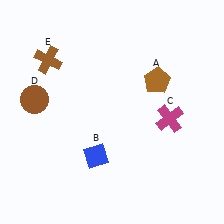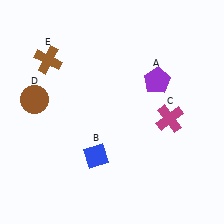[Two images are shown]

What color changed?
The pentagon (A) changed from brown in Image 1 to purple in Image 2.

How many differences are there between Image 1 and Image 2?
There is 1 difference between the two images.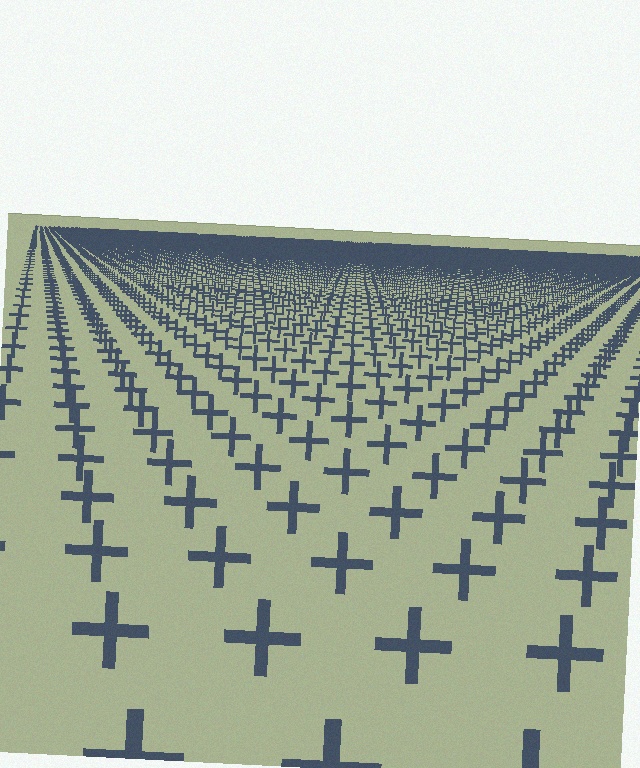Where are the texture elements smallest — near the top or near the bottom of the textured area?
Near the top.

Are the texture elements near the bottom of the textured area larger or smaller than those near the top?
Larger. Near the bottom, elements are closer to the viewer and appear at a bigger on-screen size.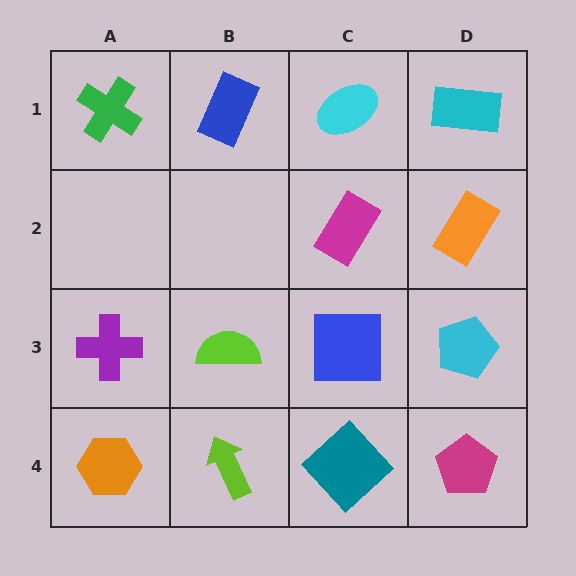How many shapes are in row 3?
4 shapes.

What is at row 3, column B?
A lime semicircle.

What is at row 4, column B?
A lime arrow.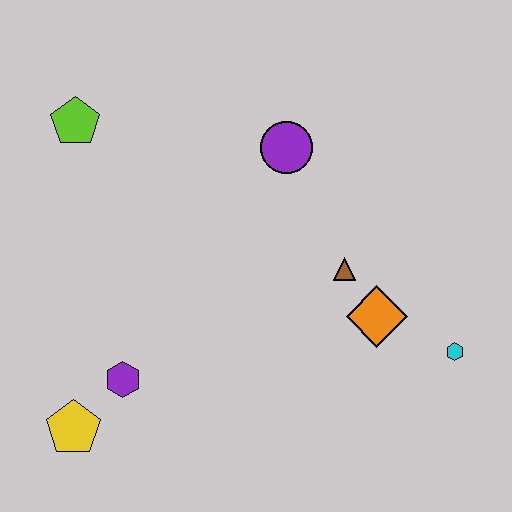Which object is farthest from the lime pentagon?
The cyan hexagon is farthest from the lime pentagon.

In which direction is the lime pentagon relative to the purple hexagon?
The lime pentagon is above the purple hexagon.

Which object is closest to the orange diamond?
The brown triangle is closest to the orange diamond.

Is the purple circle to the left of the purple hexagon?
No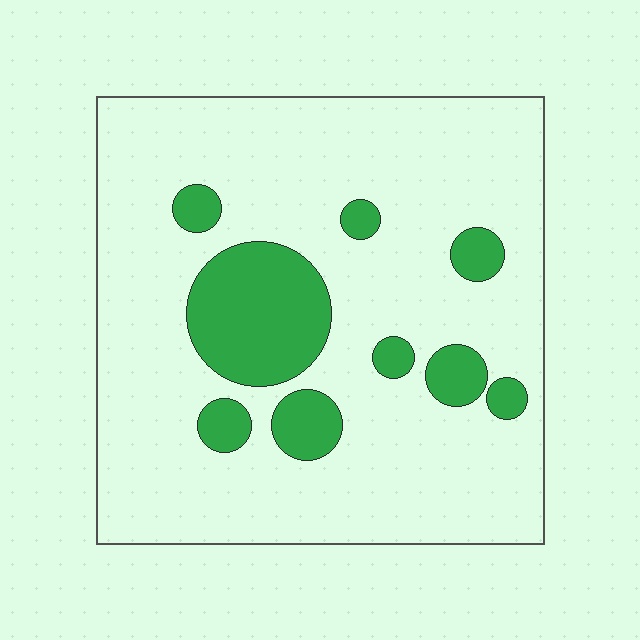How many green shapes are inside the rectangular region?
9.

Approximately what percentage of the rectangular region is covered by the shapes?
Approximately 15%.